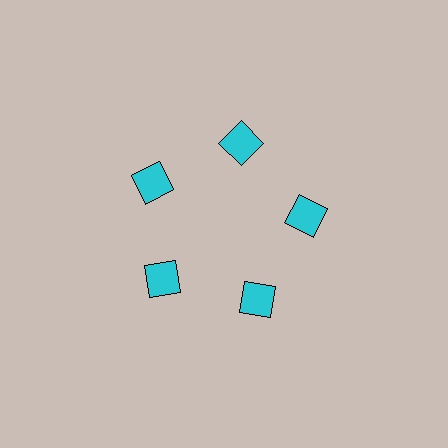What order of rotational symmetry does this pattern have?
This pattern has 5-fold rotational symmetry.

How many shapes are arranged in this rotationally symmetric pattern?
There are 5 shapes, arranged in 5 groups of 1.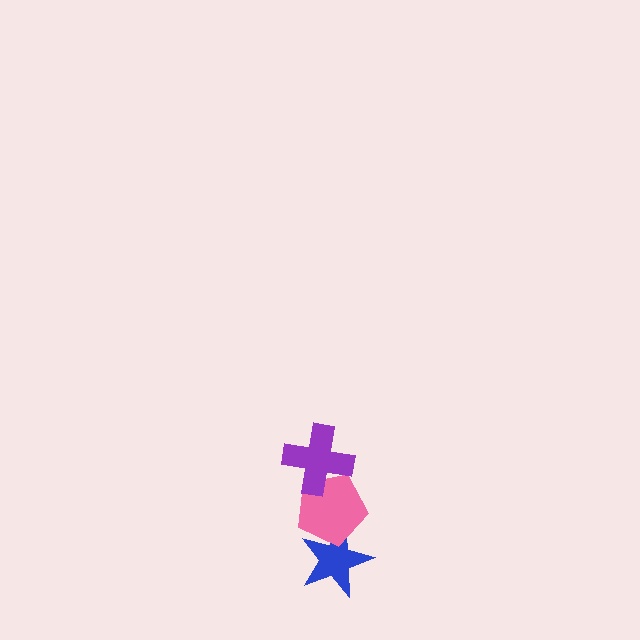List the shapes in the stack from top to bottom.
From top to bottom: the purple cross, the pink pentagon, the blue star.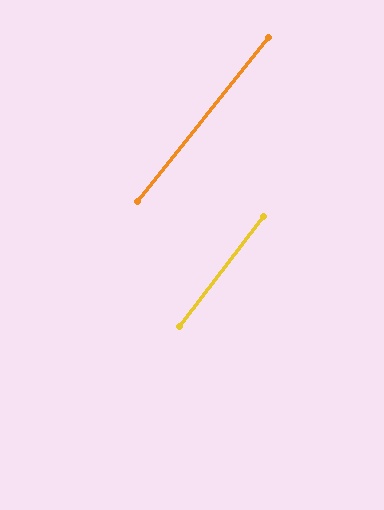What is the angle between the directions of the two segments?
Approximately 1 degree.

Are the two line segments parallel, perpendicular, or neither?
Parallel — their directions differ by only 1.2°.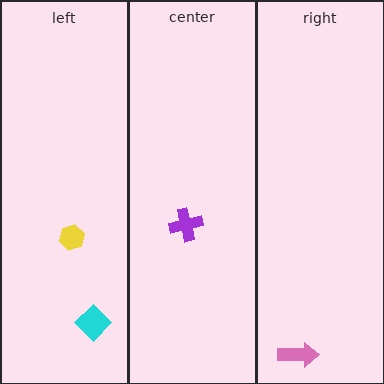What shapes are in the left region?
The cyan diamond, the yellow hexagon.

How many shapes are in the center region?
1.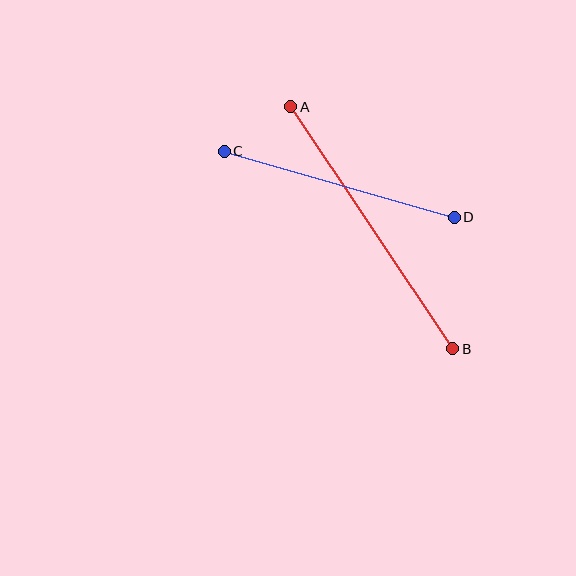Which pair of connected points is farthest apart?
Points A and B are farthest apart.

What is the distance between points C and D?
The distance is approximately 239 pixels.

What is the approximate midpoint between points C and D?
The midpoint is at approximately (339, 184) pixels.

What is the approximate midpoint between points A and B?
The midpoint is at approximately (372, 228) pixels.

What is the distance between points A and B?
The distance is approximately 292 pixels.